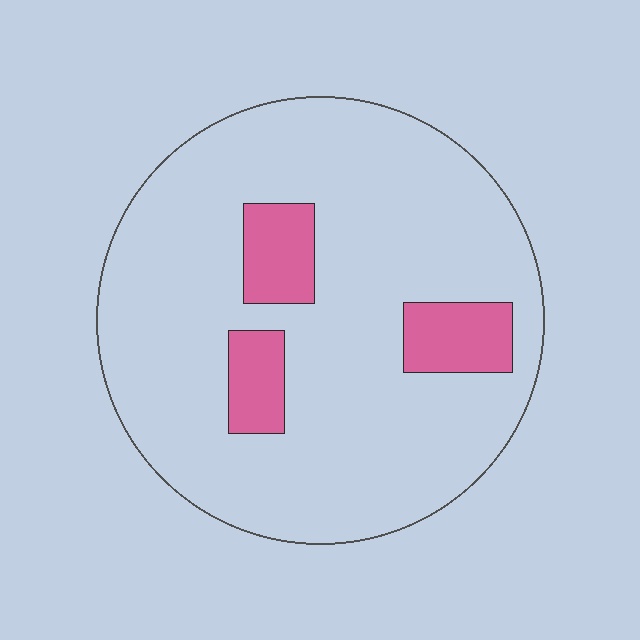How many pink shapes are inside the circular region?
3.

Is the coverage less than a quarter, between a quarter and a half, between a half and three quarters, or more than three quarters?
Less than a quarter.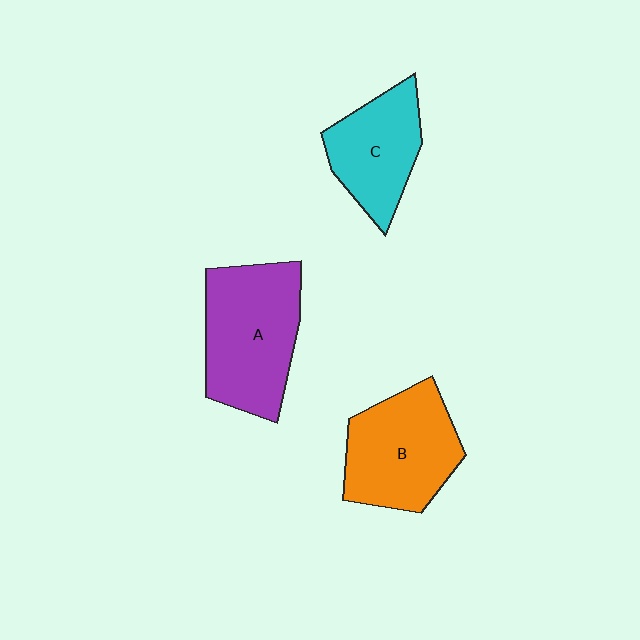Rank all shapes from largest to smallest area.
From largest to smallest: A (purple), B (orange), C (cyan).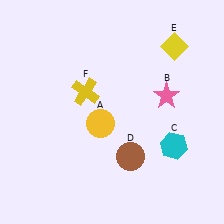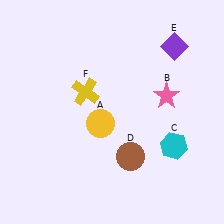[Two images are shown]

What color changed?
The diamond (E) changed from yellow in Image 1 to purple in Image 2.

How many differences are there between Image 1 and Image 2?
There is 1 difference between the two images.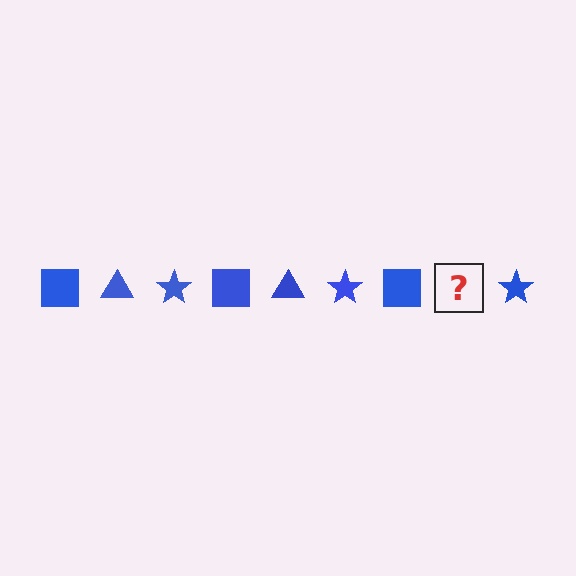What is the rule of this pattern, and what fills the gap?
The rule is that the pattern cycles through square, triangle, star shapes in blue. The gap should be filled with a blue triangle.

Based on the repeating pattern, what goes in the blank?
The blank should be a blue triangle.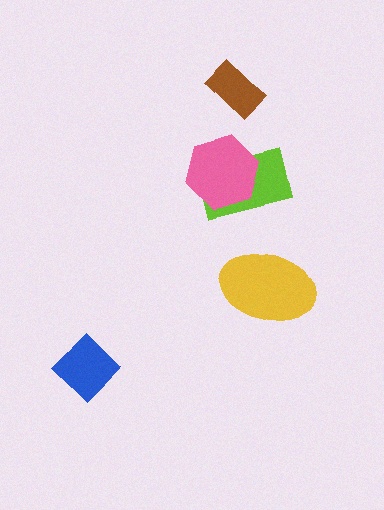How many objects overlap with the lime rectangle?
1 object overlaps with the lime rectangle.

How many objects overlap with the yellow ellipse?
0 objects overlap with the yellow ellipse.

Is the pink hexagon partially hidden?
No, no other shape covers it.